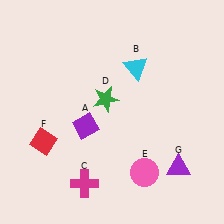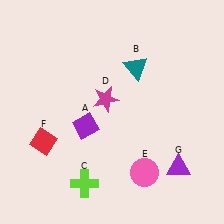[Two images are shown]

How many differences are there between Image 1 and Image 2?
There are 3 differences between the two images.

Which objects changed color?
B changed from cyan to teal. C changed from magenta to lime. D changed from green to magenta.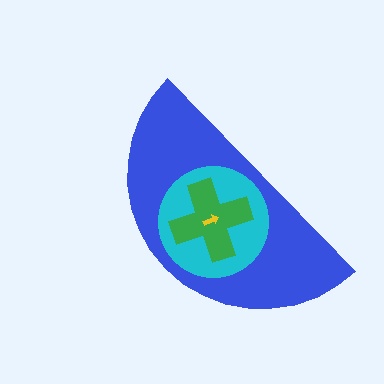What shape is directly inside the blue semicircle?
The cyan circle.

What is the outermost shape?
The blue semicircle.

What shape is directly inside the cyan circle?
The green cross.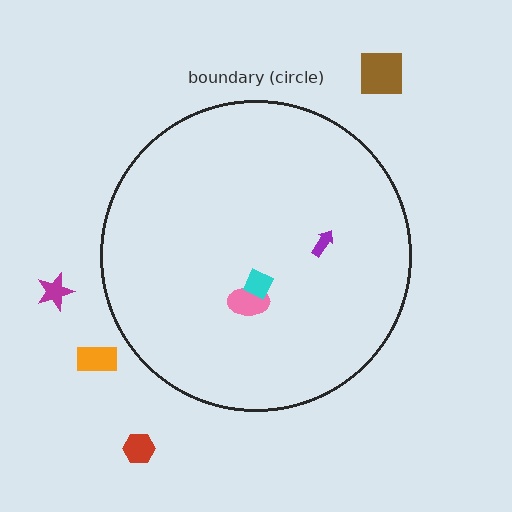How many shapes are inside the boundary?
3 inside, 4 outside.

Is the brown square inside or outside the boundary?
Outside.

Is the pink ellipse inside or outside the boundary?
Inside.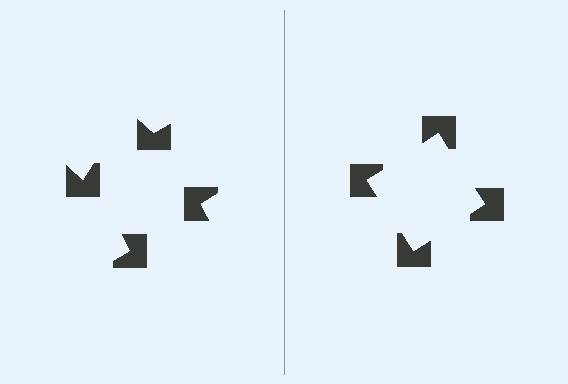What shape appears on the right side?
An illusory square.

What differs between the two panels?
The notched squares are positioned identically on both sides; only the wedge orientations differ. On the right they align to a square; on the left they are misaligned.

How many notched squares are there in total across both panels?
8 — 4 on each side.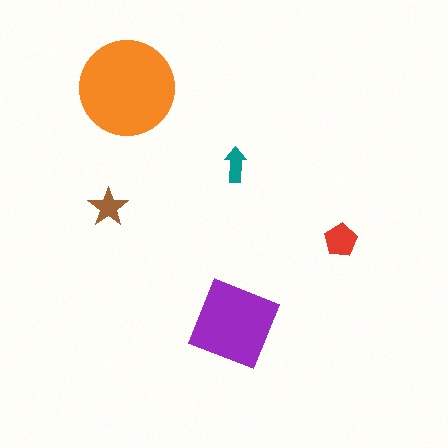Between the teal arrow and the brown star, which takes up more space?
The brown star.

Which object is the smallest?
The teal arrow.